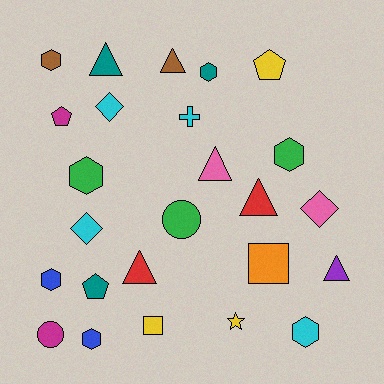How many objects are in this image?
There are 25 objects.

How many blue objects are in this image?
There are 2 blue objects.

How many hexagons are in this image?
There are 7 hexagons.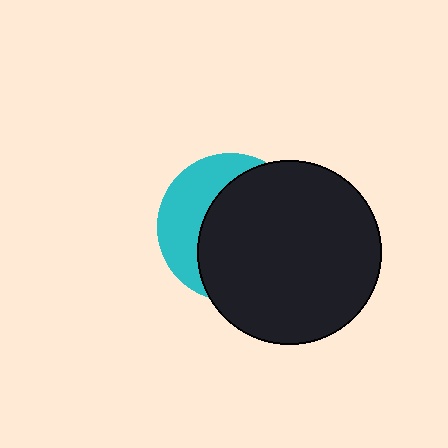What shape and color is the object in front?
The object in front is a black circle.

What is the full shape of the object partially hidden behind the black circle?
The partially hidden object is a cyan circle.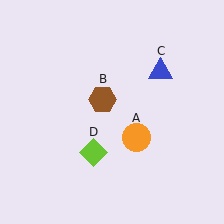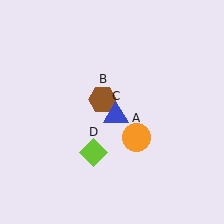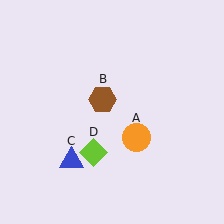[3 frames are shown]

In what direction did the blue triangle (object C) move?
The blue triangle (object C) moved down and to the left.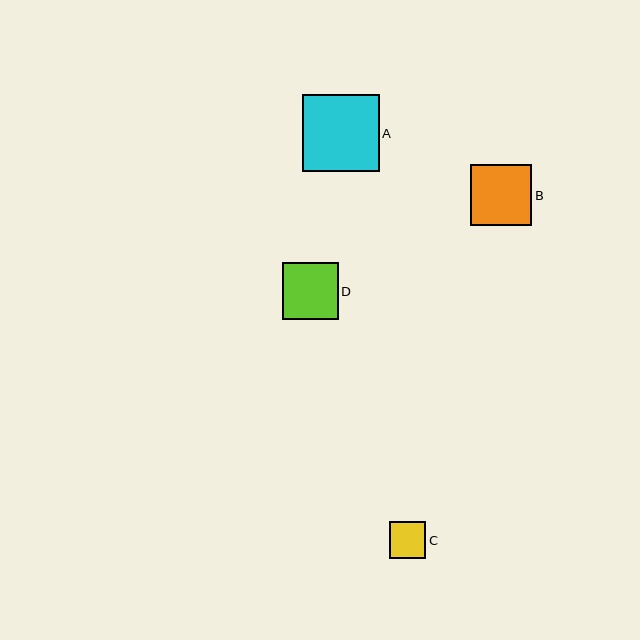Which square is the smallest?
Square C is the smallest with a size of approximately 37 pixels.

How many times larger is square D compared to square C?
Square D is approximately 1.5 times the size of square C.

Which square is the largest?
Square A is the largest with a size of approximately 77 pixels.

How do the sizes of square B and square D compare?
Square B and square D are approximately the same size.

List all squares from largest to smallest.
From largest to smallest: A, B, D, C.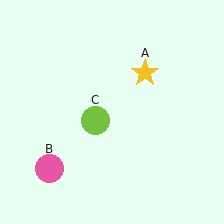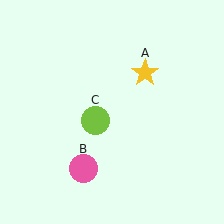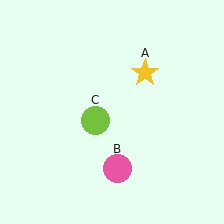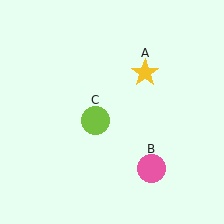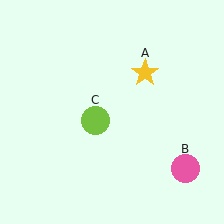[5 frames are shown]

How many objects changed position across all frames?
1 object changed position: pink circle (object B).